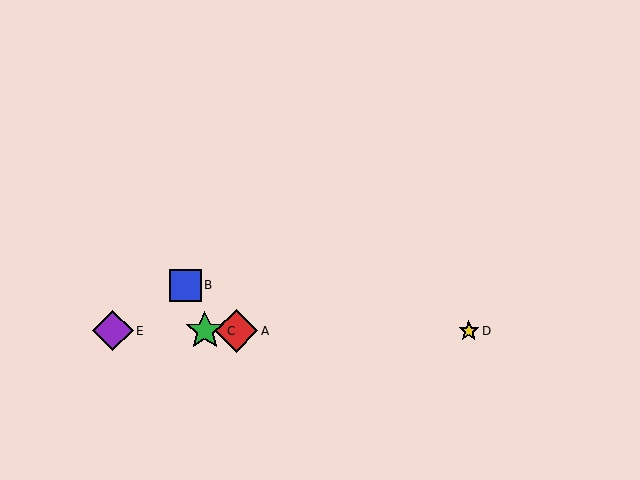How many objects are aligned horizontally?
4 objects (A, C, D, E) are aligned horizontally.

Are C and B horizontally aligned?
No, C is at y≈331 and B is at y≈285.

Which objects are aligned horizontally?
Objects A, C, D, E are aligned horizontally.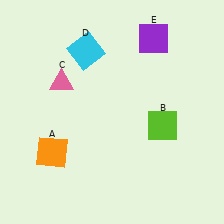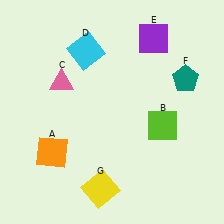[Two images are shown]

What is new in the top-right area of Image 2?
A teal pentagon (F) was added in the top-right area of Image 2.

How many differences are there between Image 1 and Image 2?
There are 2 differences between the two images.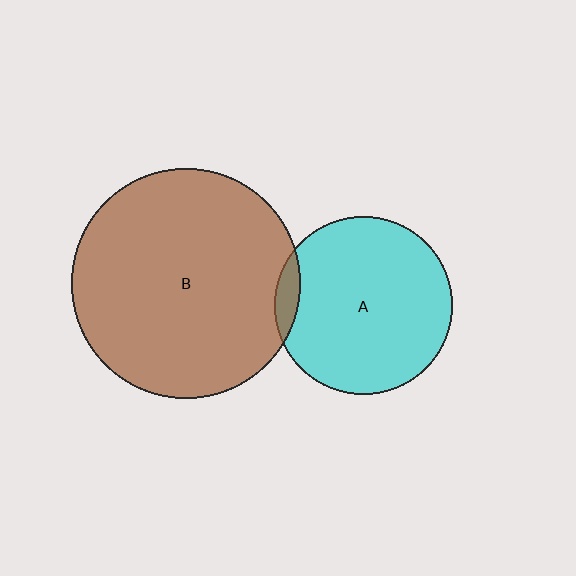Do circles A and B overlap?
Yes.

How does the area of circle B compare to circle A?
Approximately 1.7 times.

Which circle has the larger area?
Circle B (brown).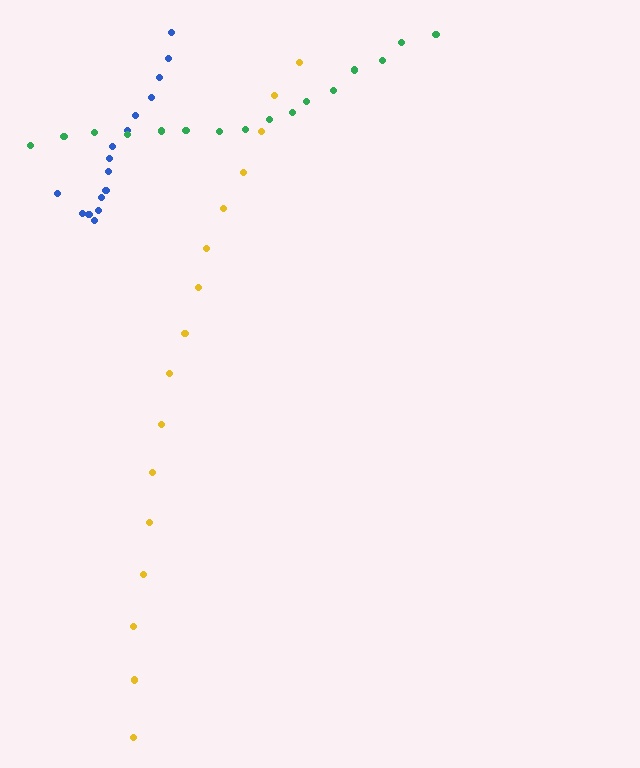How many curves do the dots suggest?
There are 3 distinct paths.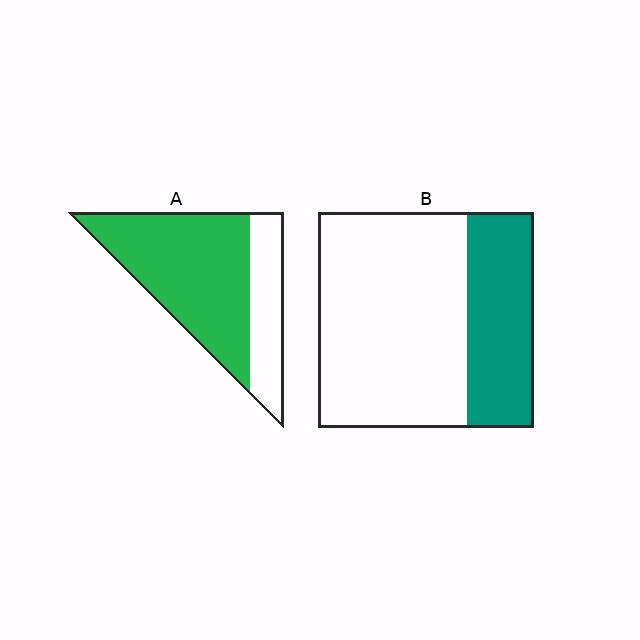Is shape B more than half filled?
No.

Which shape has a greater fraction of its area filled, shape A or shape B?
Shape A.